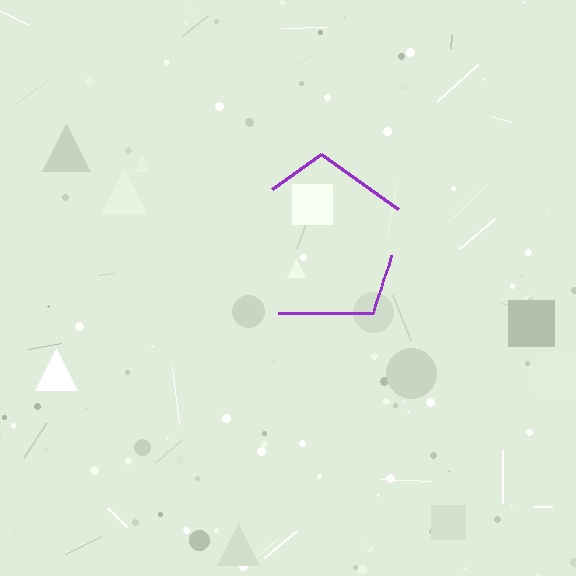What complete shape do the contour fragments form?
The contour fragments form a pentagon.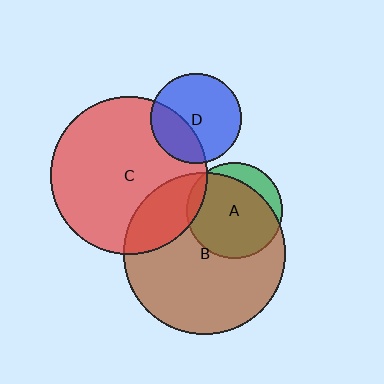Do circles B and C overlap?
Yes.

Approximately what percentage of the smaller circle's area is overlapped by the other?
Approximately 20%.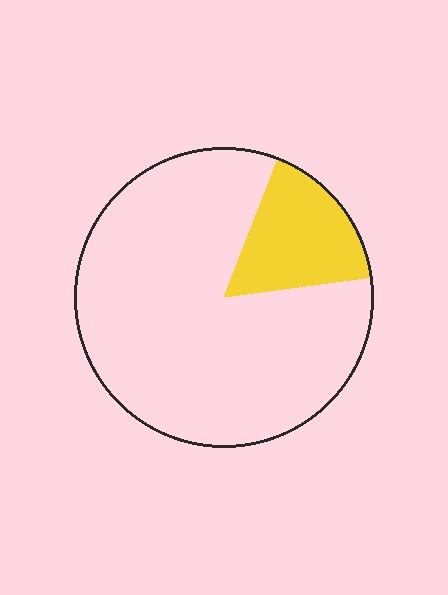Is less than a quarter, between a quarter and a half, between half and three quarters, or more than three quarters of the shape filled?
Less than a quarter.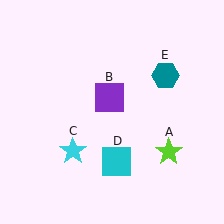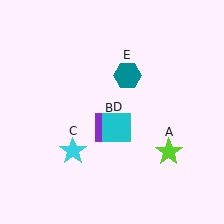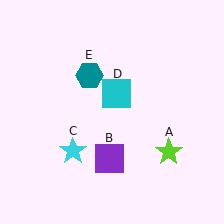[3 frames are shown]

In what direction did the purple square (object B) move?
The purple square (object B) moved down.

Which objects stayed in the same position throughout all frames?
Lime star (object A) and cyan star (object C) remained stationary.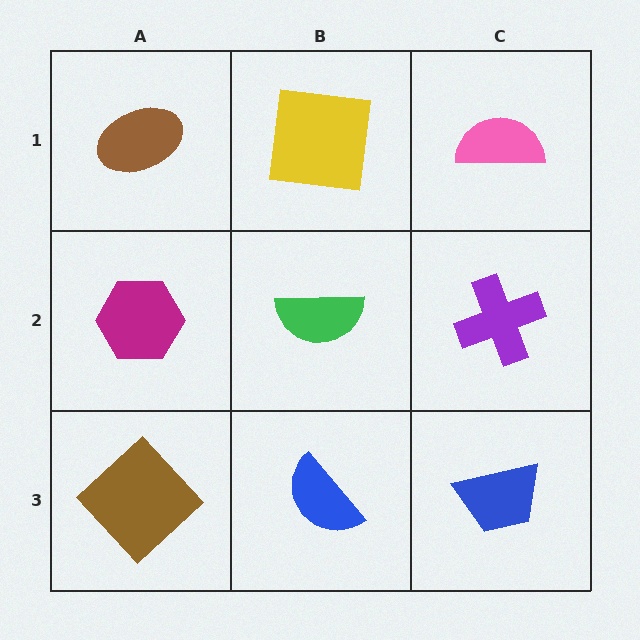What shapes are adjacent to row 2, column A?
A brown ellipse (row 1, column A), a brown diamond (row 3, column A), a green semicircle (row 2, column B).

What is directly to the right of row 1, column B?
A pink semicircle.